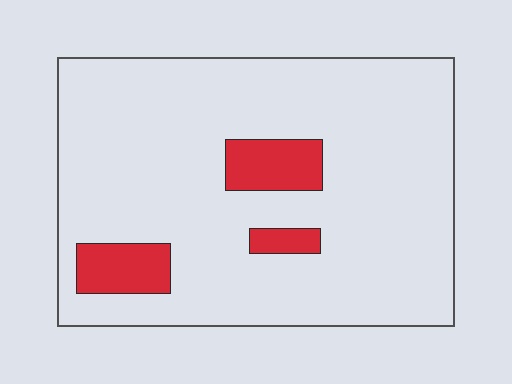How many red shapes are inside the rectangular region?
3.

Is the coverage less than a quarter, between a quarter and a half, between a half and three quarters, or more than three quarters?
Less than a quarter.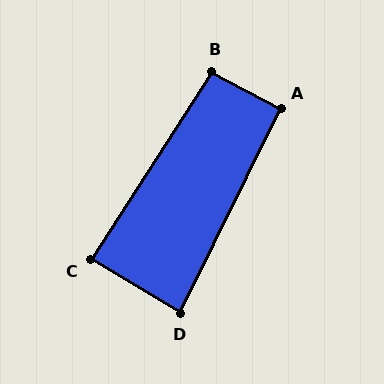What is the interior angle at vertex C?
Approximately 88 degrees (approximately right).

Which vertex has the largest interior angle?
B, at approximately 95 degrees.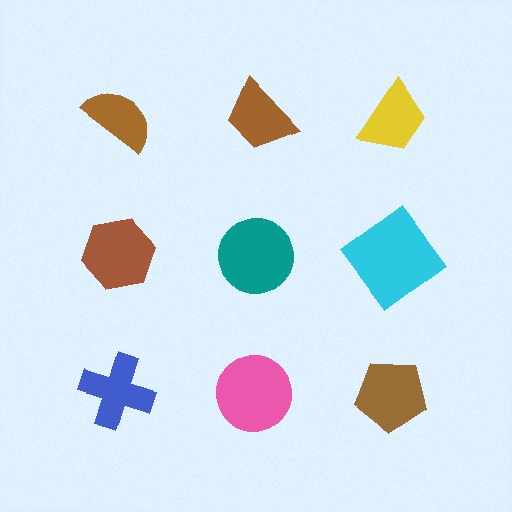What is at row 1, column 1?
A brown semicircle.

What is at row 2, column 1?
A brown hexagon.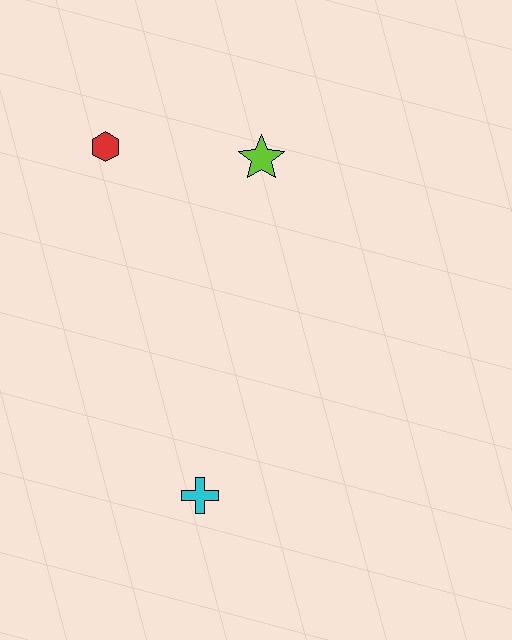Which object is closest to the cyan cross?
The lime star is closest to the cyan cross.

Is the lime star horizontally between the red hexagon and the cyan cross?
No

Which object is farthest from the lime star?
The cyan cross is farthest from the lime star.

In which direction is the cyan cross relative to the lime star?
The cyan cross is below the lime star.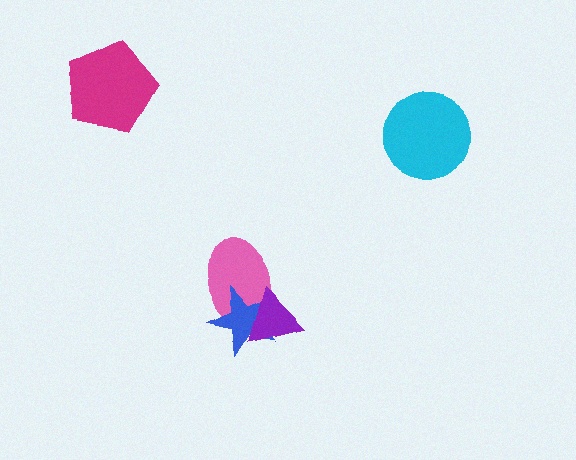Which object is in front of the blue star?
The purple triangle is in front of the blue star.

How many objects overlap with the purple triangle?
2 objects overlap with the purple triangle.